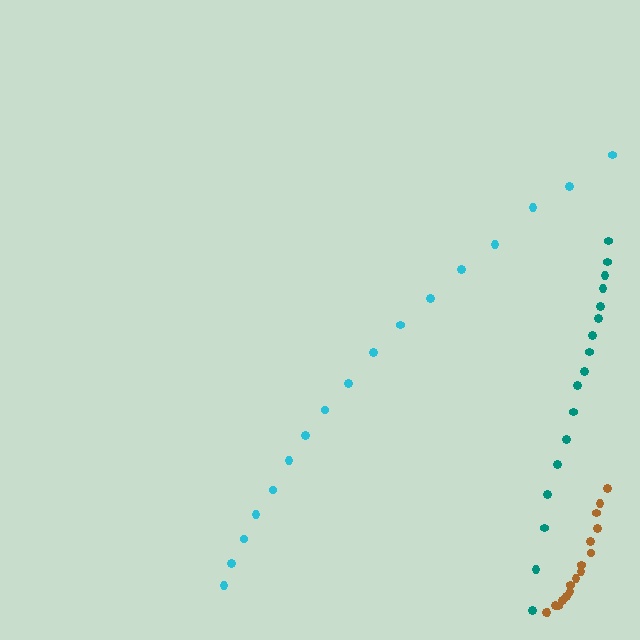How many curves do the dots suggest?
There are 3 distinct paths.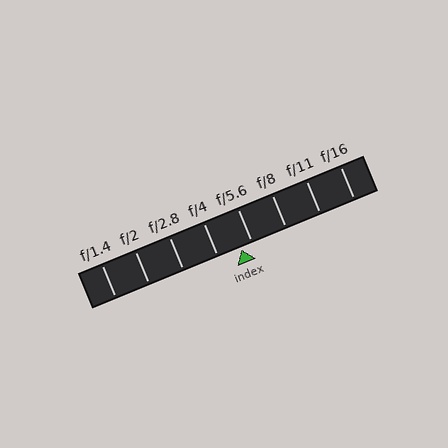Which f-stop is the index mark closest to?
The index mark is closest to f/5.6.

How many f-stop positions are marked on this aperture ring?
There are 8 f-stop positions marked.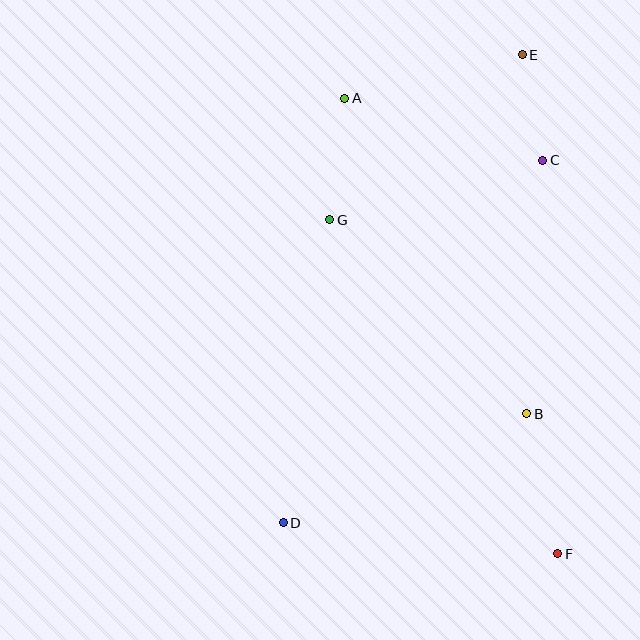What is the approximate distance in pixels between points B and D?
The distance between B and D is approximately 267 pixels.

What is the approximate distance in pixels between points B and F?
The distance between B and F is approximately 143 pixels.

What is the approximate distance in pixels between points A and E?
The distance between A and E is approximately 183 pixels.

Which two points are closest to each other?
Points C and E are closest to each other.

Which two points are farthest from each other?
Points D and E are farthest from each other.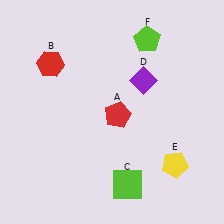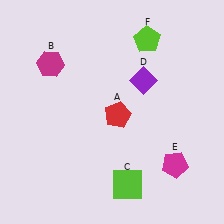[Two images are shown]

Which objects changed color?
B changed from red to magenta. E changed from yellow to magenta.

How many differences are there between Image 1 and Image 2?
There are 2 differences between the two images.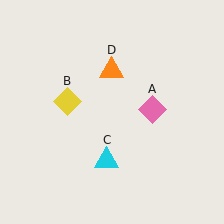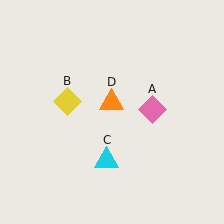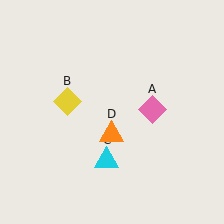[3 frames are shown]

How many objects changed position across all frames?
1 object changed position: orange triangle (object D).